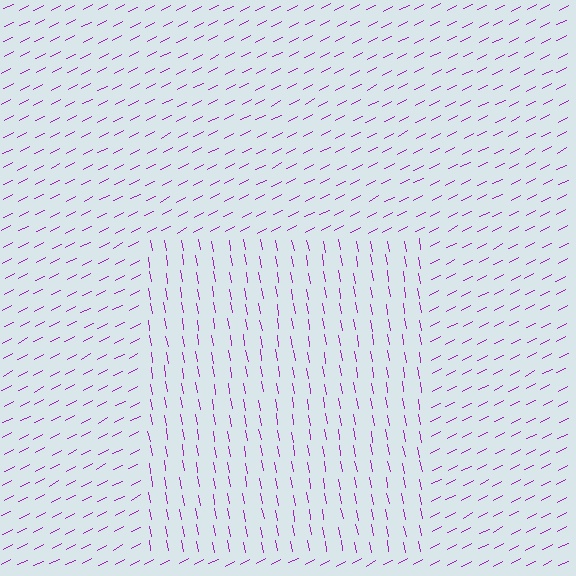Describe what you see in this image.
The image is filled with small purple line segments. A rectangle region in the image has lines oriented differently from the surrounding lines, creating a visible texture boundary.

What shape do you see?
I see a rectangle.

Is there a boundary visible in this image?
Yes, there is a texture boundary formed by a change in line orientation.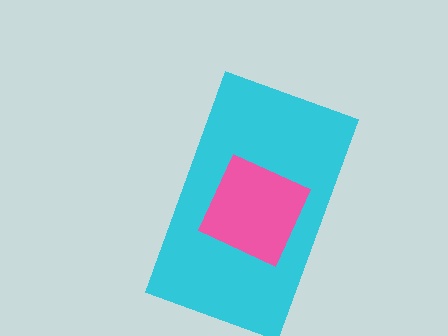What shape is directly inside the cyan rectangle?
The pink square.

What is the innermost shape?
The pink square.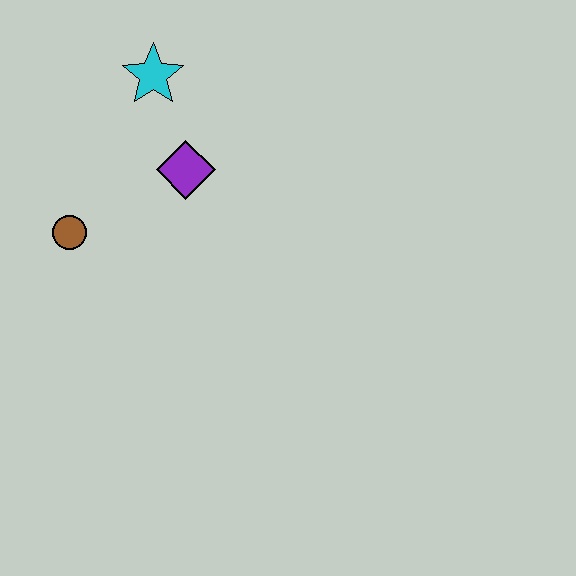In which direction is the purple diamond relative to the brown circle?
The purple diamond is to the right of the brown circle.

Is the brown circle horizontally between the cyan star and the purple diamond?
No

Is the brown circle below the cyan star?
Yes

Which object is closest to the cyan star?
The purple diamond is closest to the cyan star.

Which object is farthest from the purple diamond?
The brown circle is farthest from the purple diamond.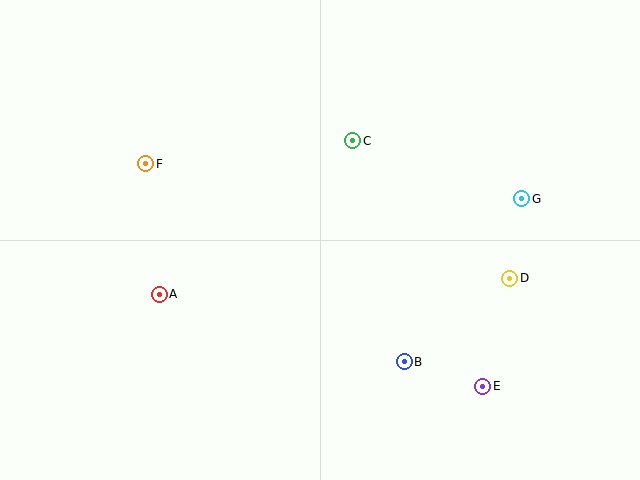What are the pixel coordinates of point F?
Point F is at (146, 164).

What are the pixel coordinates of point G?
Point G is at (522, 199).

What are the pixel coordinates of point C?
Point C is at (353, 141).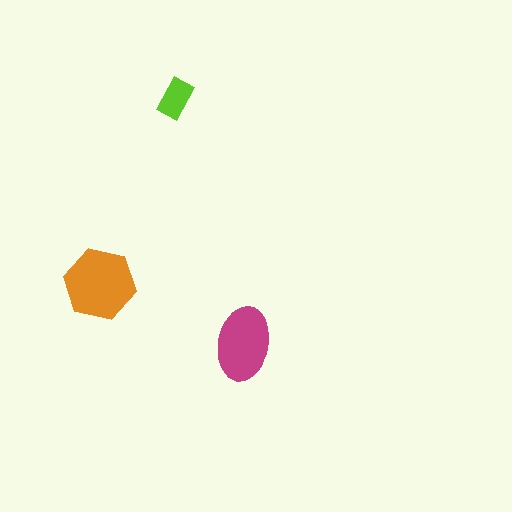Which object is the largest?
The orange hexagon.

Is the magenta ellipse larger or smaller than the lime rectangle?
Larger.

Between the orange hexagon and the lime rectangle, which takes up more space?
The orange hexagon.